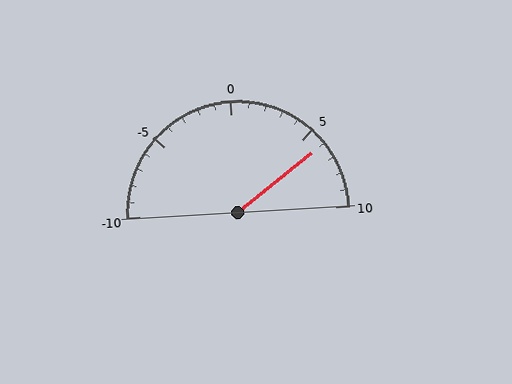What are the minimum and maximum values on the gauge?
The gauge ranges from -10 to 10.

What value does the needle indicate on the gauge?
The needle indicates approximately 6.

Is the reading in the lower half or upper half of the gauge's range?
The reading is in the upper half of the range (-10 to 10).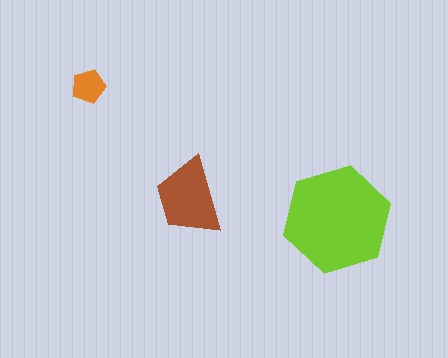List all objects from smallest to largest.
The orange pentagon, the brown trapezoid, the lime hexagon.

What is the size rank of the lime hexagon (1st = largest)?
1st.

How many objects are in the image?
There are 3 objects in the image.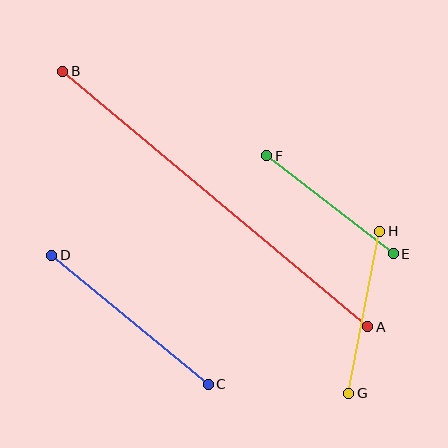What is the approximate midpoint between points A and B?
The midpoint is at approximately (215, 199) pixels.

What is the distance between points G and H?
The distance is approximately 165 pixels.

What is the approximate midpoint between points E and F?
The midpoint is at approximately (330, 205) pixels.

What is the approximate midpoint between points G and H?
The midpoint is at approximately (364, 312) pixels.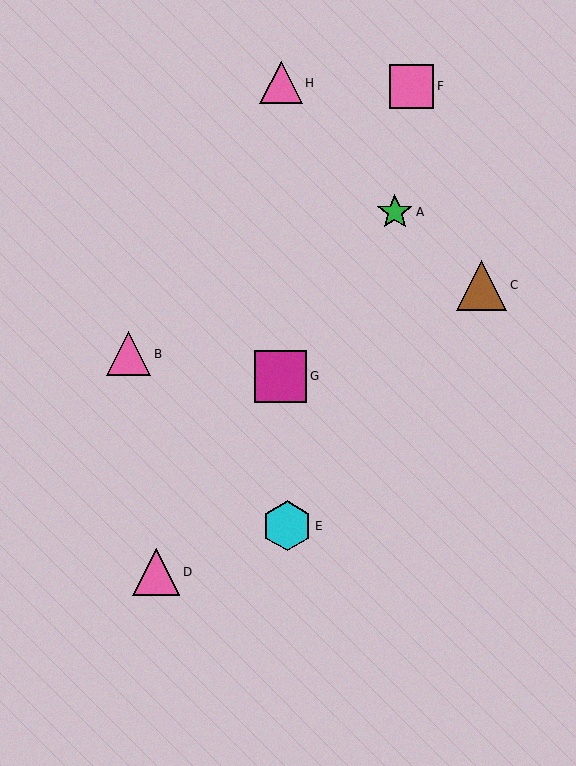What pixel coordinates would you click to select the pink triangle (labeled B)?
Click at (129, 354) to select the pink triangle B.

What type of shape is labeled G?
Shape G is a magenta square.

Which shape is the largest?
The magenta square (labeled G) is the largest.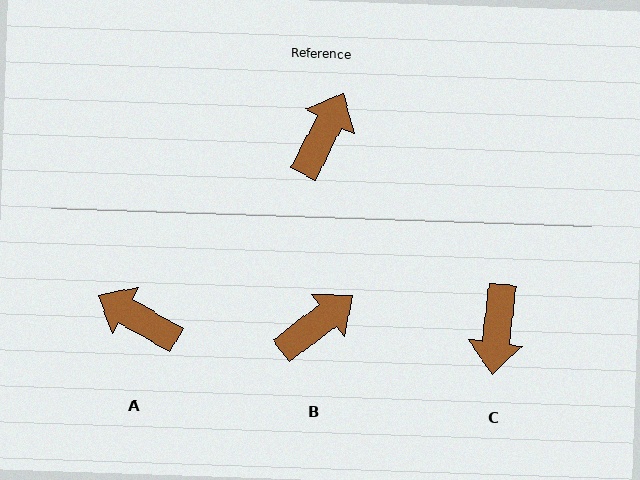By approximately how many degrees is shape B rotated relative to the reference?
Approximately 26 degrees clockwise.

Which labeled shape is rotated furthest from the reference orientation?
C, about 160 degrees away.